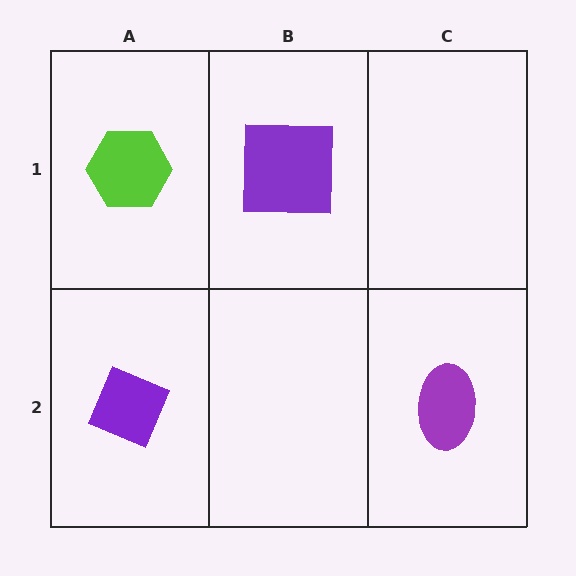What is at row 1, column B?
A purple square.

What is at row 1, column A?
A lime hexagon.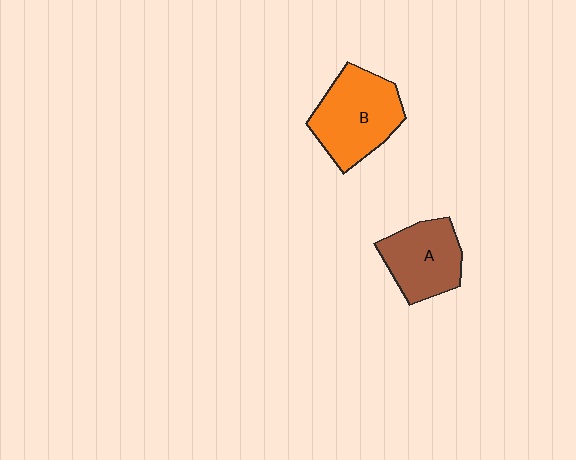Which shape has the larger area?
Shape B (orange).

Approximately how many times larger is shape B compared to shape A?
Approximately 1.2 times.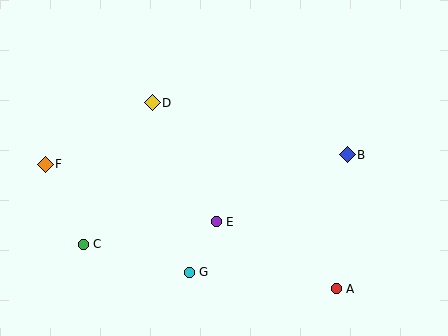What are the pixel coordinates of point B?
Point B is at (347, 155).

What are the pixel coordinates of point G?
Point G is at (189, 272).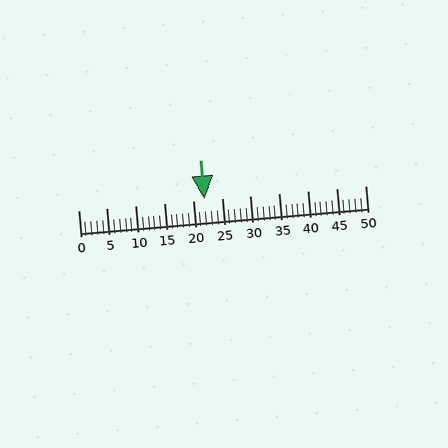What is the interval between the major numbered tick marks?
The major tick marks are spaced 5 units apart.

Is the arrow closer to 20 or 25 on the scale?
The arrow is closer to 20.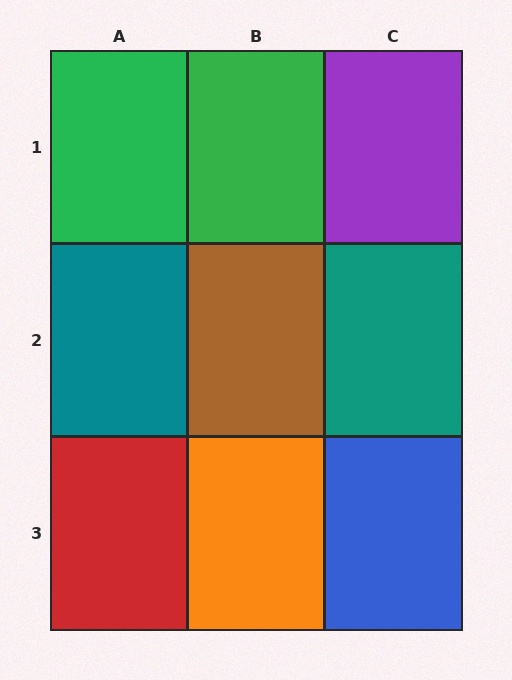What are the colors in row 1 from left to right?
Green, green, purple.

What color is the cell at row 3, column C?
Blue.